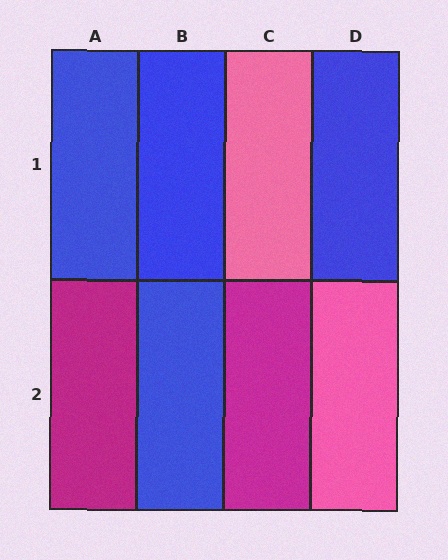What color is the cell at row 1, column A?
Blue.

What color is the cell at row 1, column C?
Pink.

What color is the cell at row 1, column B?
Blue.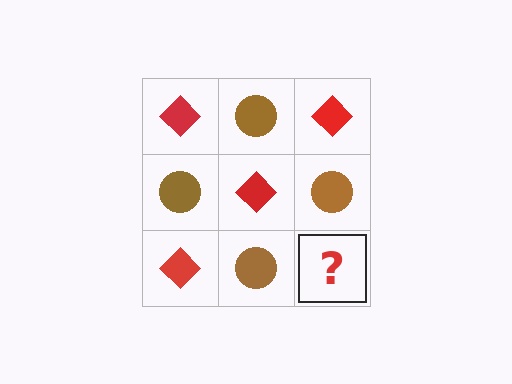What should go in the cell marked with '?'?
The missing cell should contain a red diamond.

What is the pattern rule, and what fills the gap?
The rule is that it alternates red diamond and brown circle in a checkerboard pattern. The gap should be filled with a red diamond.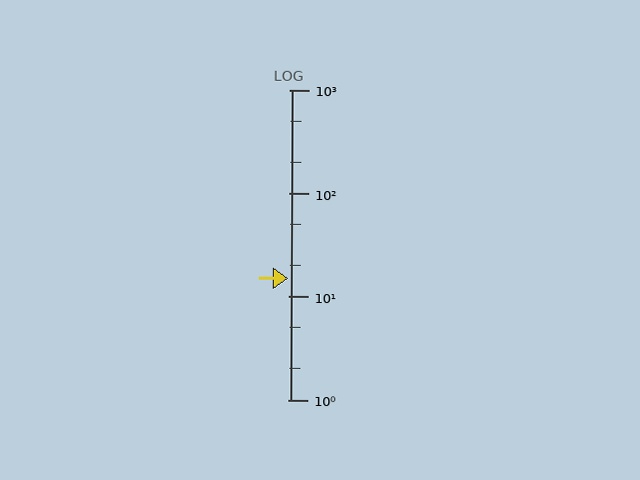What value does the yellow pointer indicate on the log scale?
The pointer indicates approximately 15.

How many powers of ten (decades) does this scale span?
The scale spans 3 decades, from 1 to 1000.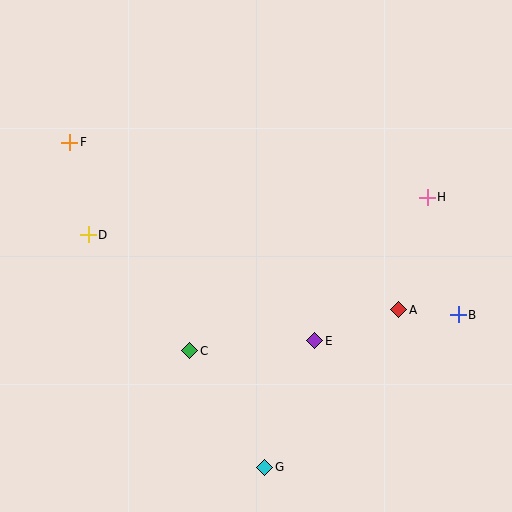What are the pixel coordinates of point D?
Point D is at (88, 235).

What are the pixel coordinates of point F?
Point F is at (70, 142).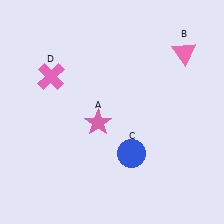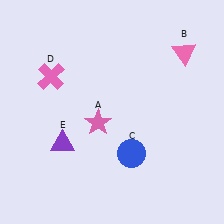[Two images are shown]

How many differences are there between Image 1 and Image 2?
There is 1 difference between the two images.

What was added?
A purple triangle (E) was added in Image 2.